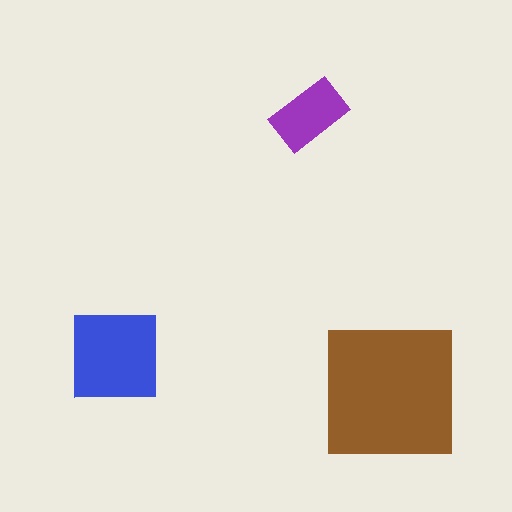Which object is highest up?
The purple rectangle is topmost.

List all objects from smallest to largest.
The purple rectangle, the blue square, the brown square.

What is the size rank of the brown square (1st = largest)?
1st.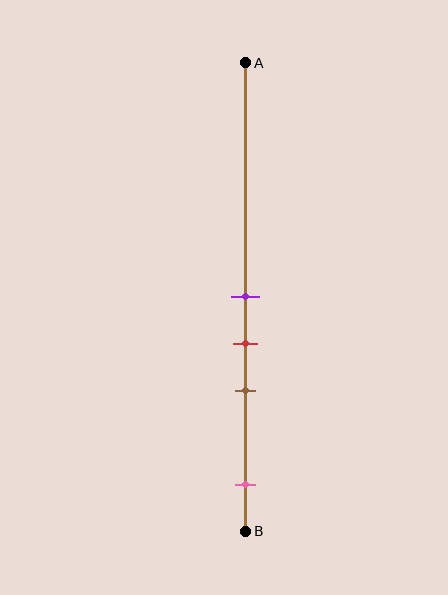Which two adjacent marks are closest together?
The purple and red marks are the closest adjacent pair.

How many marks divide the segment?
There are 4 marks dividing the segment.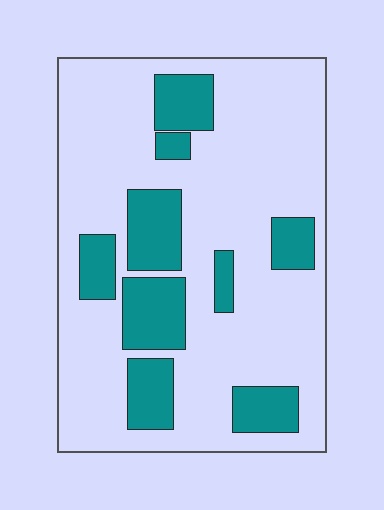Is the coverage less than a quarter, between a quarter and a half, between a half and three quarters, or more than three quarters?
Less than a quarter.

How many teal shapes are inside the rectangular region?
9.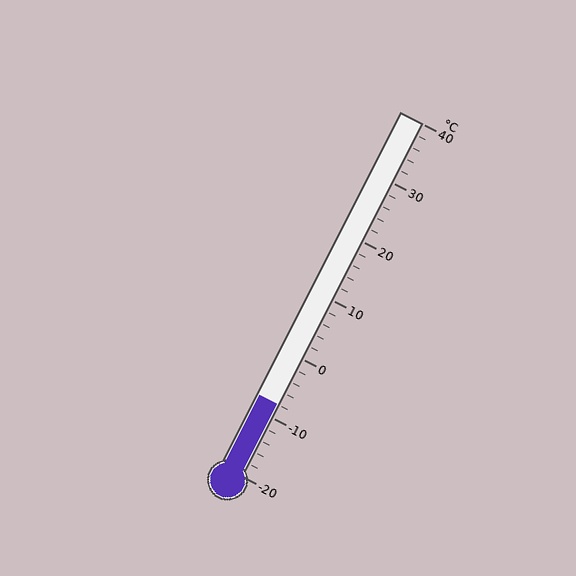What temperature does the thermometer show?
The thermometer shows approximately -8°C.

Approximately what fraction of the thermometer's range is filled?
The thermometer is filled to approximately 20% of its range.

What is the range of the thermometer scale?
The thermometer scale ranges from -20°C to 40°C.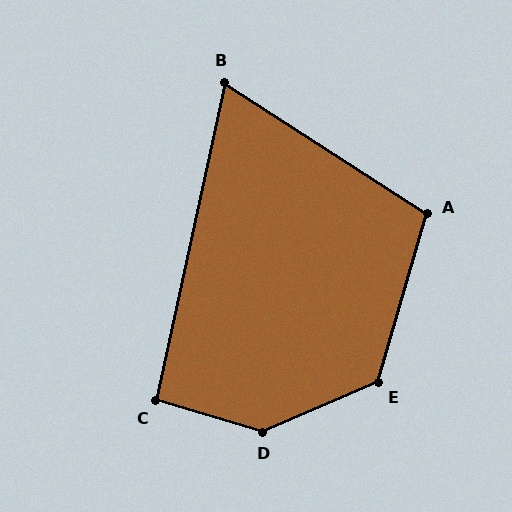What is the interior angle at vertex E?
Approximately 129 degrees (obtuse).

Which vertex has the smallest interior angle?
B, at approximately 69 degrees.